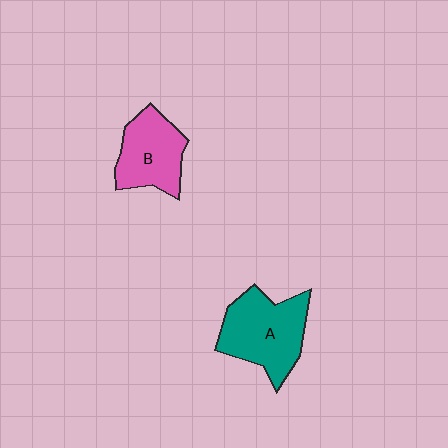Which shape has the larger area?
Shape A (teal).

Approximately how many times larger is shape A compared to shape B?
Approximately 1.3 times.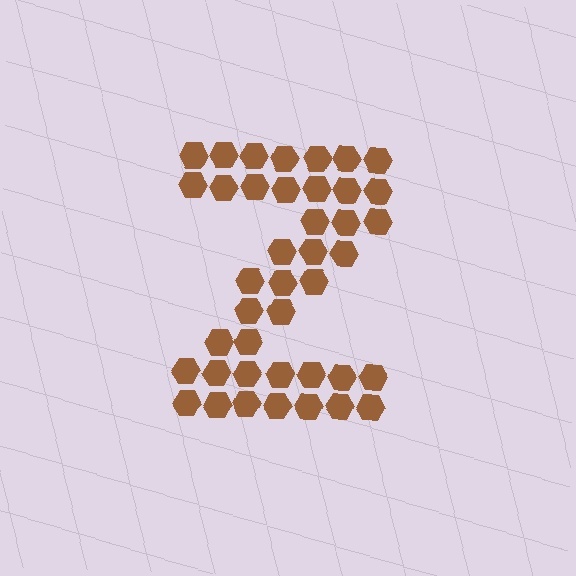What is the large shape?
The large shape is the letter Z.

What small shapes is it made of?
It is made of small hexagons.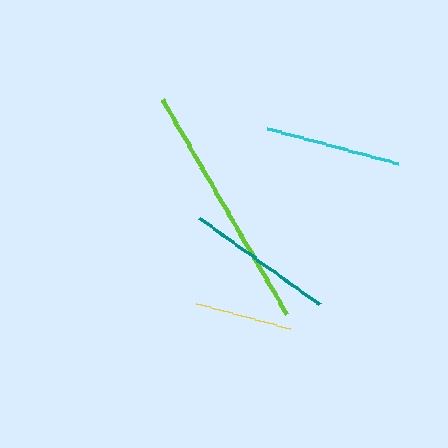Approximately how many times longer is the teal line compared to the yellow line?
The teal line is approximately 1.5 times the length of the yellow line.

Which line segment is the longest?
The lime line is the longest at approximately 248 pixels.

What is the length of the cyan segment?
The cyan segment is approximately 135 pixels long.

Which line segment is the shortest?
The yellow line is the shortest at approximately 98 pixels.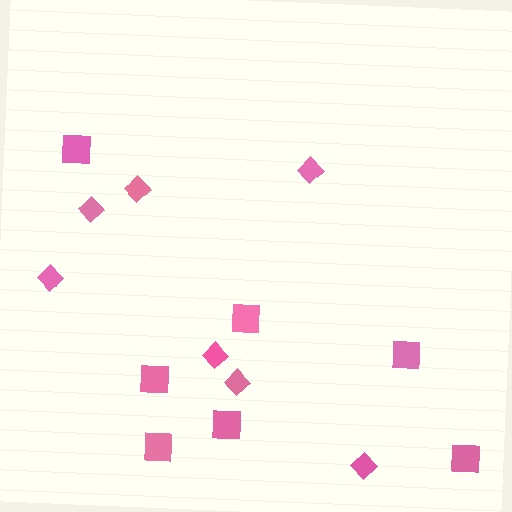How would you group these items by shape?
There are 2 groups: one group of diamonds (7) and one group of squares (7).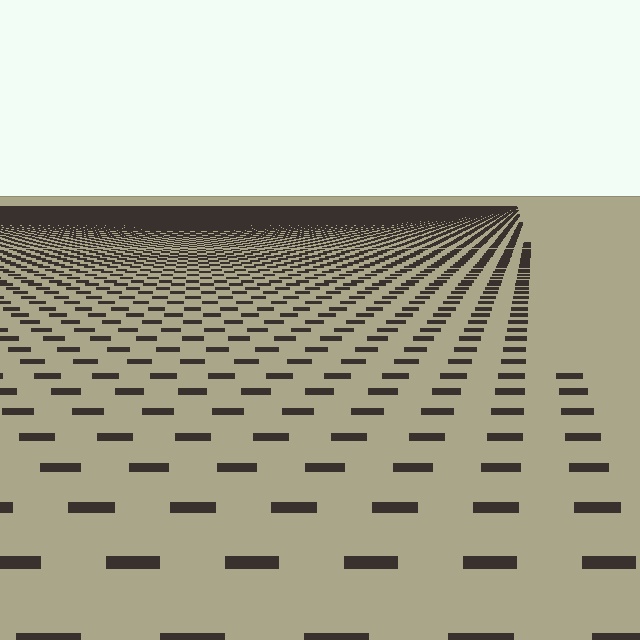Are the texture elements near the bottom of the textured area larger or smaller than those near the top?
Larger. Near the bottom, elements are closer to the viewer and appear at a bigger on-screen size.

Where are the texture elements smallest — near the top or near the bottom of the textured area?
Near the top.